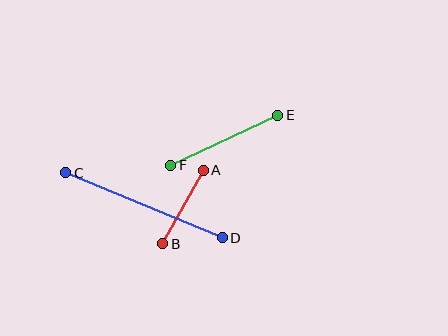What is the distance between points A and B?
The distance is approximately 84 pixels.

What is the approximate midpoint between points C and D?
The midpoint is at approximately (144, 205) pixels.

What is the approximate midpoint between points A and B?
The midpoint is at approximately (183, 207) pixels.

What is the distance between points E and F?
The distance is approximately 118 pixels.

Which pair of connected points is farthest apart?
Points C and D are farthest apart.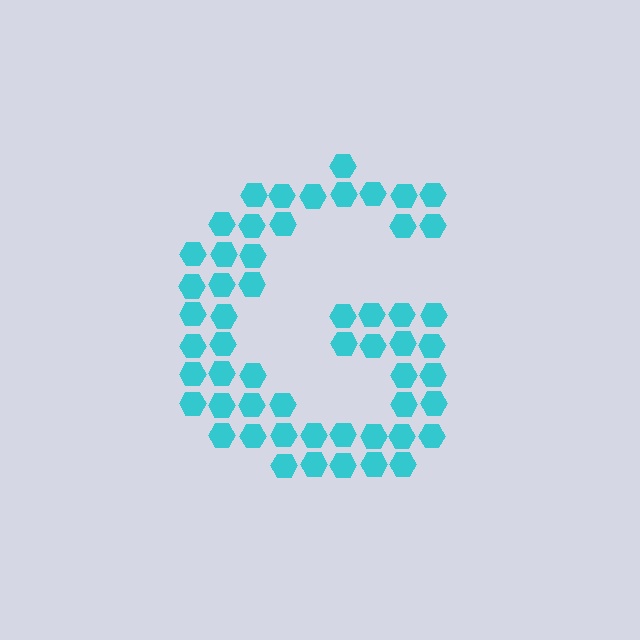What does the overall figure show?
The overall figure shows the letter G.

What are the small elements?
The small elements are hexagons.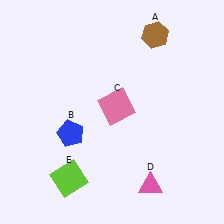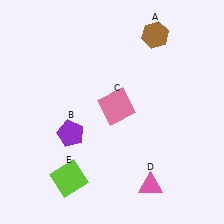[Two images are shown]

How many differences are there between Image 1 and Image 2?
There is 1 difference between the two images.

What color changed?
The pentagon (B) changed from blue in Image 1 to purple in Image 2.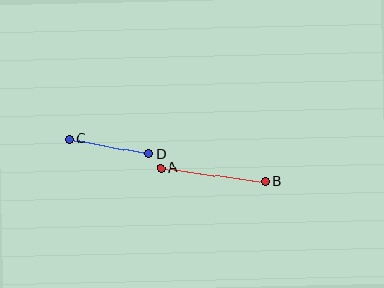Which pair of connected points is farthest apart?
Points A and B are farthest apart.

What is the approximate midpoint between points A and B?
The midpoint is at approximately (213, 175) pixels.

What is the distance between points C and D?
The distance is approximately 81 pixels.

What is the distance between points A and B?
The distance is approximately 105 pixels.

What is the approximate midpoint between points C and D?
The midpoint is at approximately (109, 146) pixels.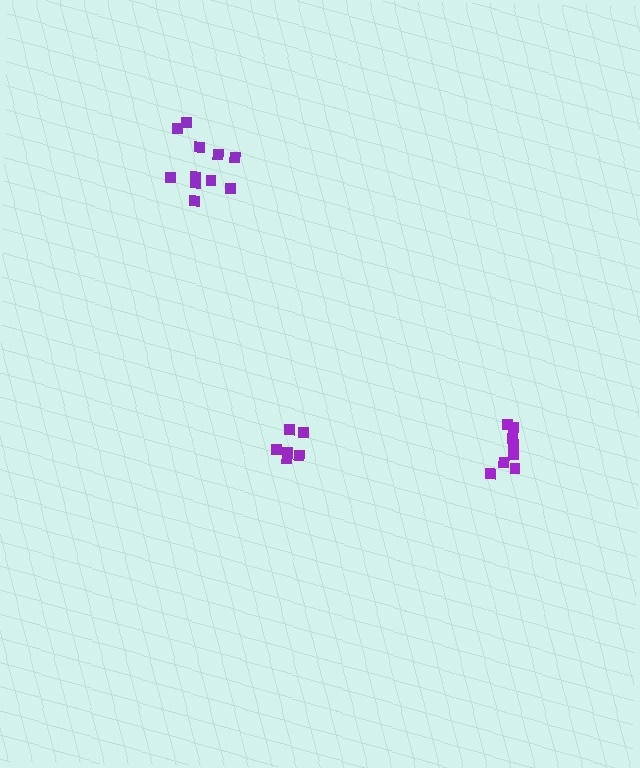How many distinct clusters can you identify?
There are 3 distinct clusters.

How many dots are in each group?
Group 1: 8 dots, Group 2: 11 dots, Group 3: 6 dots (25 total).